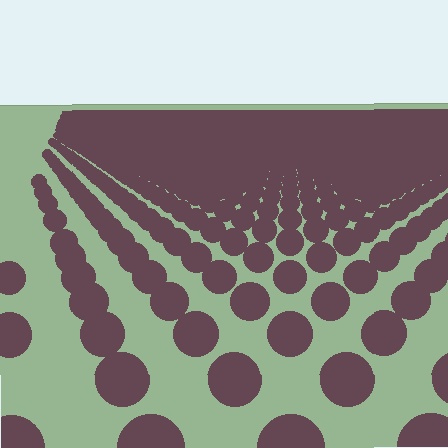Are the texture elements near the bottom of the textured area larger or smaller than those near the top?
Larger. Near the bottom, elements are closer to the viewer and appear at a bigger on-screen size.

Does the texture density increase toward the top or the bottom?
Density increases toward the top.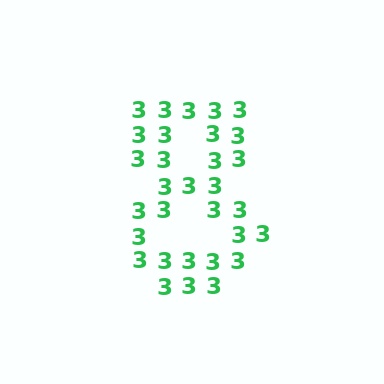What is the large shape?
The large shape is the digit 8.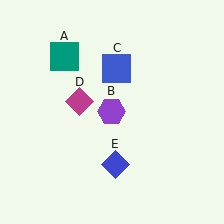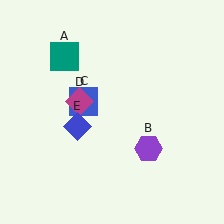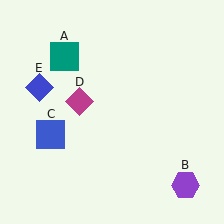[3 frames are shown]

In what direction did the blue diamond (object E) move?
The blue diamond (object E) moved up and to the left.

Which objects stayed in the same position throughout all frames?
Teal square (object A) and magenta diamond (object D) remained stationary.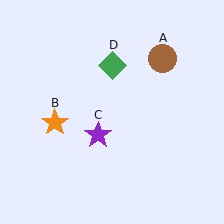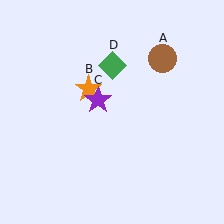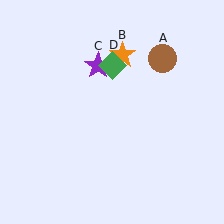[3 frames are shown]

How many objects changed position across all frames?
2 objects changed position: orange star (object B), purple star (object C).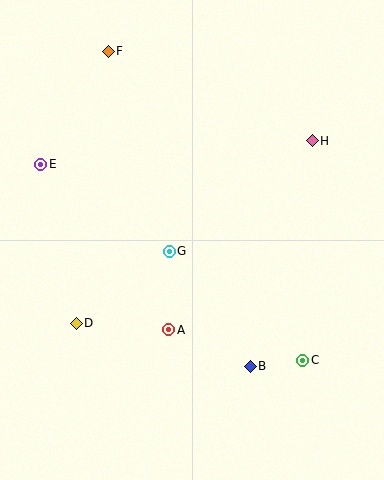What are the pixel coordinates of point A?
Point A is at (169, 330).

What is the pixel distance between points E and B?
The distance between E and B is 291 pixels.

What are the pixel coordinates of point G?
Point G is at (169, 251).